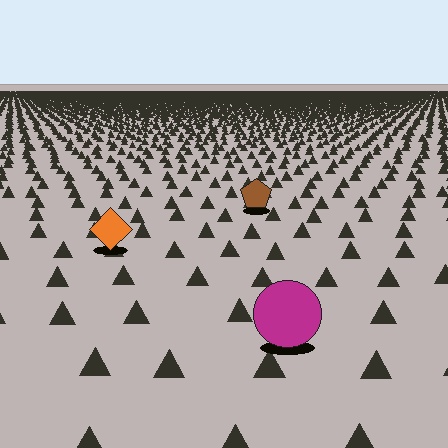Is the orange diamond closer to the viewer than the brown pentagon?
Yes. The orange diamond is closer — you can tell from the texture gradient: the ground texture is coarser near it.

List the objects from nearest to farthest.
From nearest to farthest: the magenta circle, the orange diamond, the brown pentagon.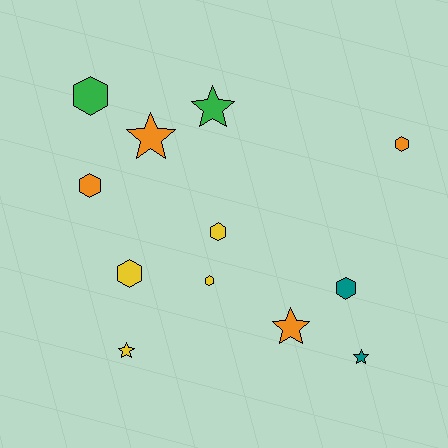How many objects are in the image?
There are 12 objects.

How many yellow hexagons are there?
There are 3 yellow hexagons.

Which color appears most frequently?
Yellow, with 4 objects.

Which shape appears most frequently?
Hexagon, with 7 objects.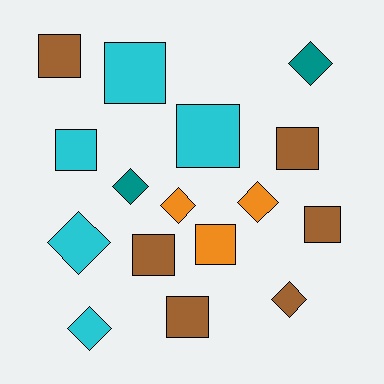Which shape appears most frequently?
Square, with 9 objects.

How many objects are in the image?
There are 16 objects.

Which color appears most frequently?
Brown, with 6 objects.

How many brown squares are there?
There are 5 brown squares.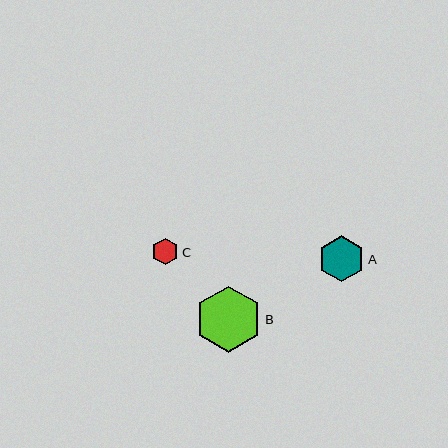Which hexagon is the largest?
Hexagon B is the largest with a size of approximately 66 pixels.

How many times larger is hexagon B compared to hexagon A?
Hexagon B is approximately 1.4 times the size of hexagon A.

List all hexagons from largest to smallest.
From largest to smallest: B, A, C.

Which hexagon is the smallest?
Hexagon C is the smallest with a size of approximately 27 pixels.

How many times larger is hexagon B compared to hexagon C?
Hexagon B is approximately 2.5 times the size of hexagon C.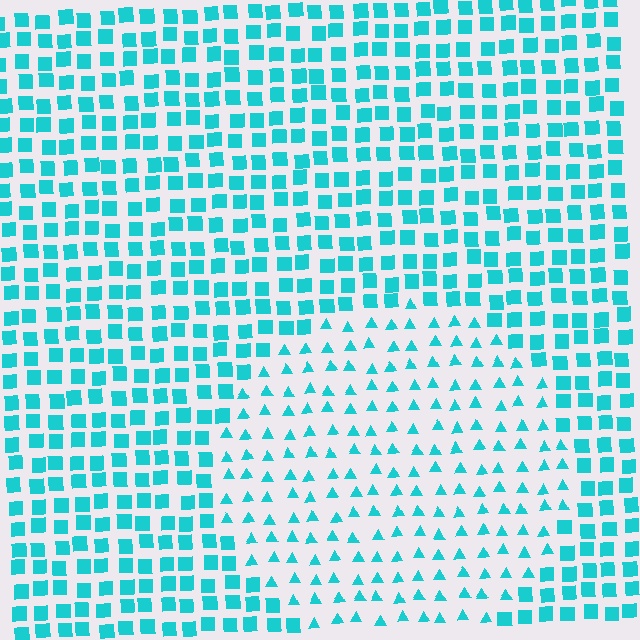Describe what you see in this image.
The image is filled with small cyan elements arranged in a uniform grid. A circle-shaped region contains triangles, while the surrounding area contains squares. The boundary is defined purely by the change in element shape.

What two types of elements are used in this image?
The image uses triangles inside the circle region and squares outside it.